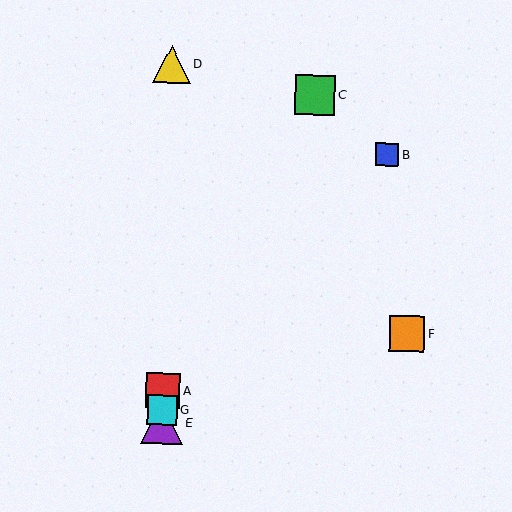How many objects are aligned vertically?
4 objects (A, D, E, G) are aligned vertically.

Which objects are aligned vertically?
Objects A, D, E, G are aligned vertically.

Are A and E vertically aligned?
Yes, both are at x≈163.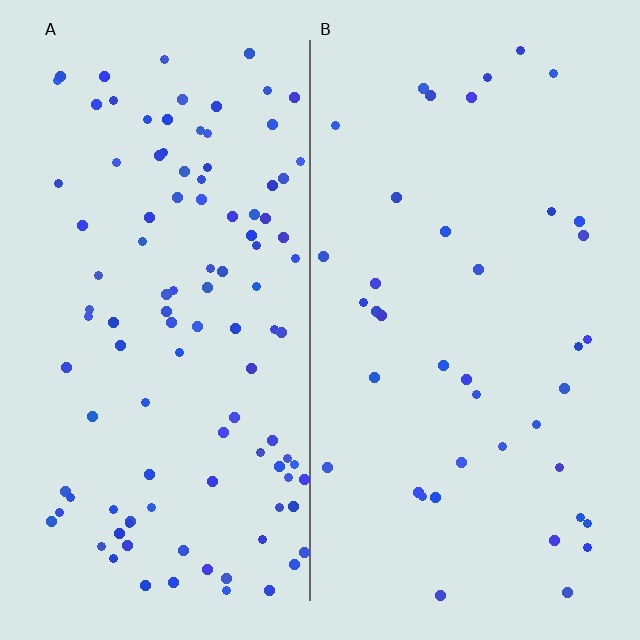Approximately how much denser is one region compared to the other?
Approximately 2.6× — region A over region B.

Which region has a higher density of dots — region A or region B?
A (the left).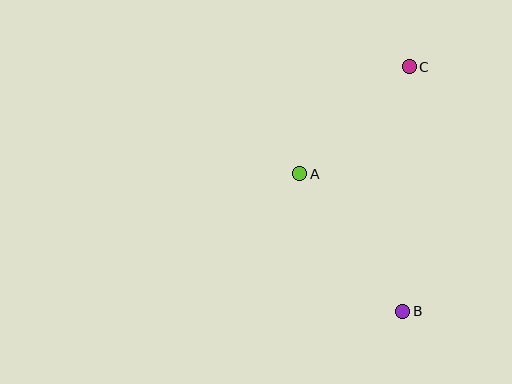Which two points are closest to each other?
Points A and C are closest to each other.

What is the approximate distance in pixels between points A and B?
The distance between A and B is approximately 172 pixels.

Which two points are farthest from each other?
Points B and C are farthest from each other.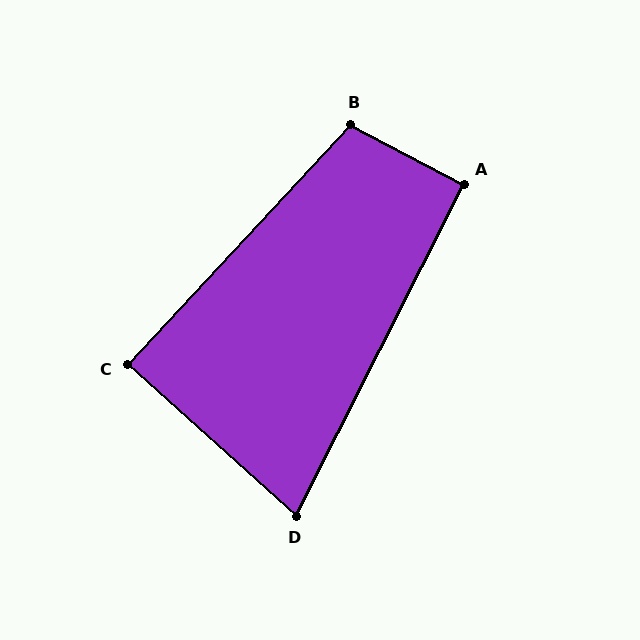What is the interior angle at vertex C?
Approximately 89 degrees (approximately right).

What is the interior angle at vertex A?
Approximately 91 degrees (approximately right).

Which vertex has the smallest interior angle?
D, at approximately 75 degrees.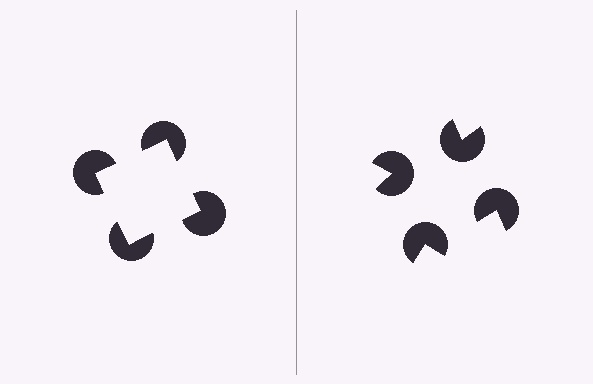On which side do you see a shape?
An illusory square appears on the left side. On the right side the wedge cuts are rotated, so no coherent shape forms.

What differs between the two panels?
The pac-man discs are positioned identically on both sides; only the wedge orientations differ. On the left they align to a square; on the right they are misaligned.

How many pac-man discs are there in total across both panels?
8 — 4 on each side.